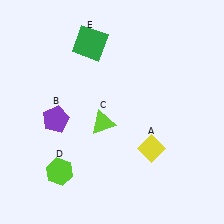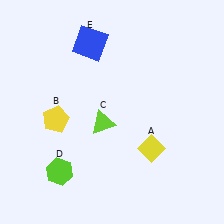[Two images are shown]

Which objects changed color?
B changed from purple to yellow. E changed from green to blue.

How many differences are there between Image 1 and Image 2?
There are 2 differences between the two images.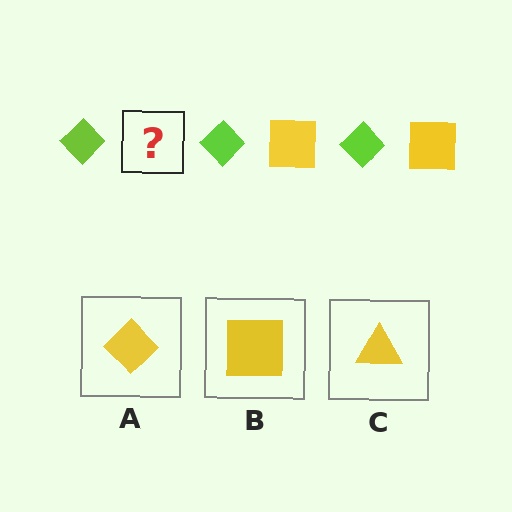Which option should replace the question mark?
Option B.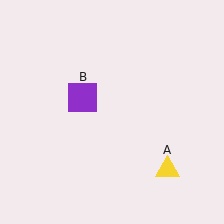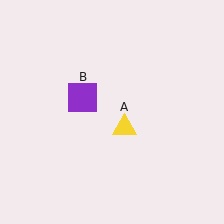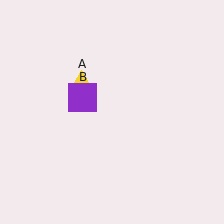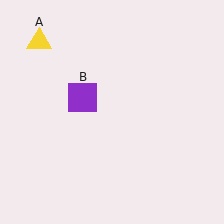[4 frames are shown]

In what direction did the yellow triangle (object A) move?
The yellow triangle (object A) moved up and to the left.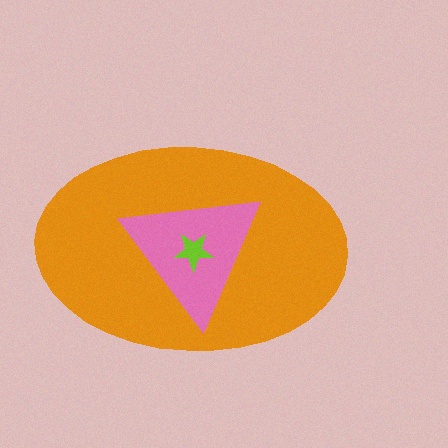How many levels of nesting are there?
3.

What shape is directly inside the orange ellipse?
The pink triangle.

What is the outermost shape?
The orange ellipse.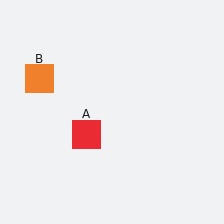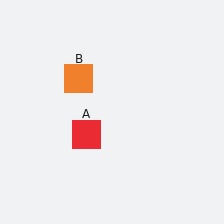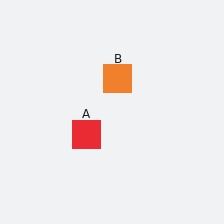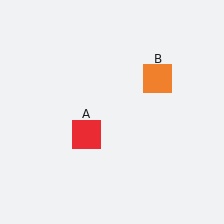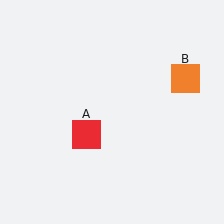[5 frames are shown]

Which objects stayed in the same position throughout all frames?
Red square (object A) remained stationary.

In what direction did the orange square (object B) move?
The orange square (object B) moved right.